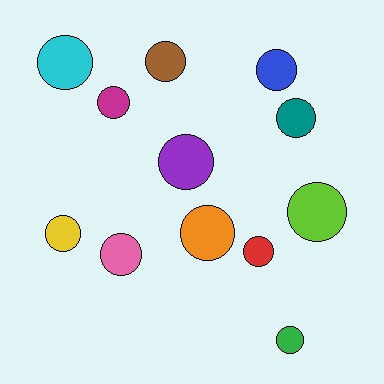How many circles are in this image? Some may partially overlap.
There are 12 circles.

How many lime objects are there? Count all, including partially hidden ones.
There is 1 lime object.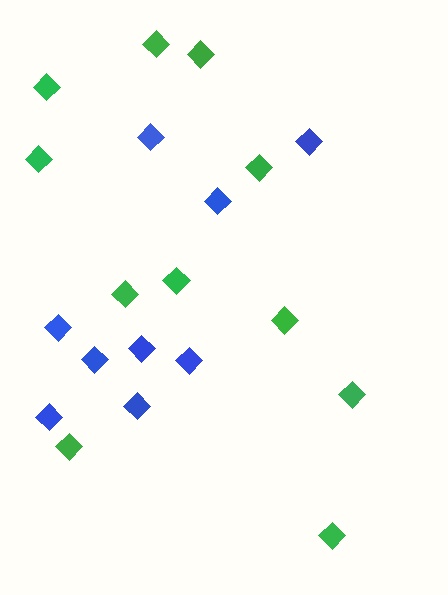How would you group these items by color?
There are 2 groups: one group of green diamonds (11) and one group of blue diamonds (9).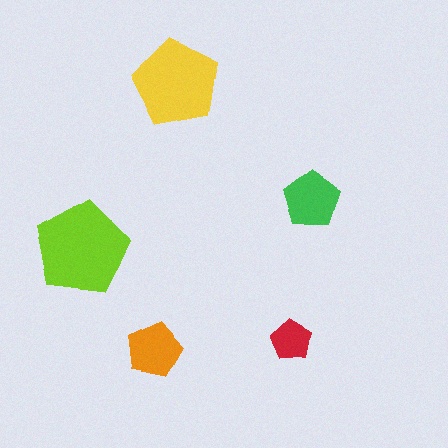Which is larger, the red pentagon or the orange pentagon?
The orange one.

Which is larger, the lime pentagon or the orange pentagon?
The lime one.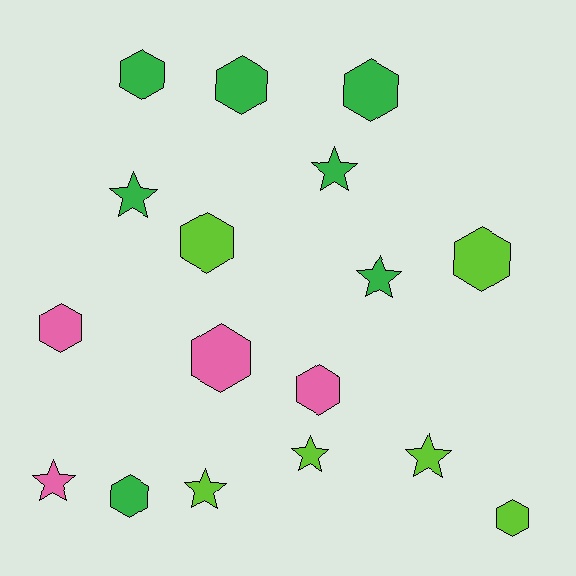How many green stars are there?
There are 3 green stars.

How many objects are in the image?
There are 17 objects.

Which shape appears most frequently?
Hexagon, with 10 objects.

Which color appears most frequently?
Green, with 7 objects.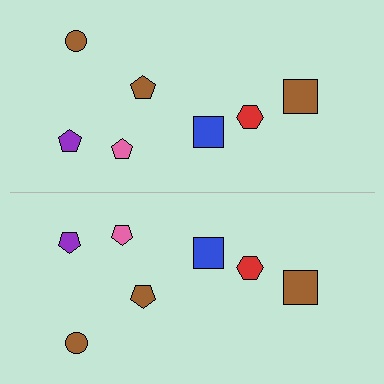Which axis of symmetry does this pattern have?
The pattern has a horizontal axis of symmetry running through the center of the image.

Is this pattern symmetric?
Yes, this pattern has bilateral (reflection) symmetry.